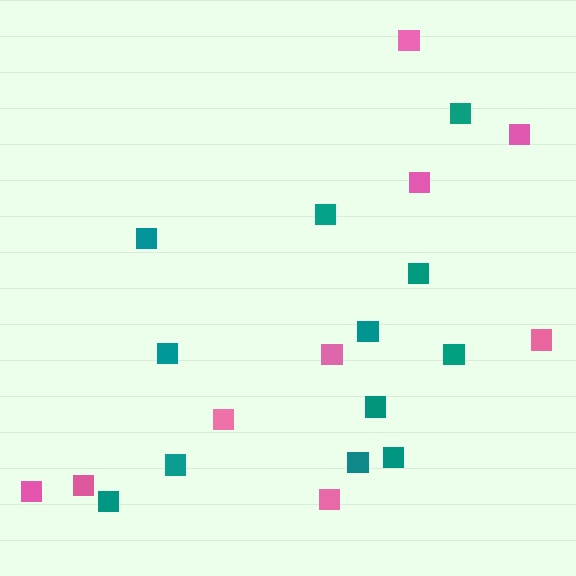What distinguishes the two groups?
There are 2 groups: one group of teal squares (12) and one group of pink squares (9).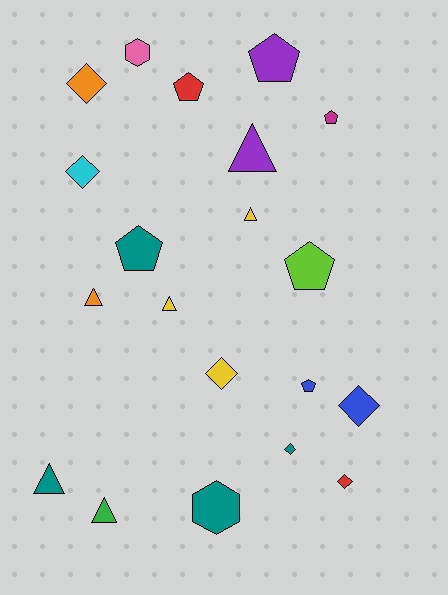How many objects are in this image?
There are 20 objects.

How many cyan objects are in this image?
There is 1 cyan object.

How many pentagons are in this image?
There are 6 pentagons.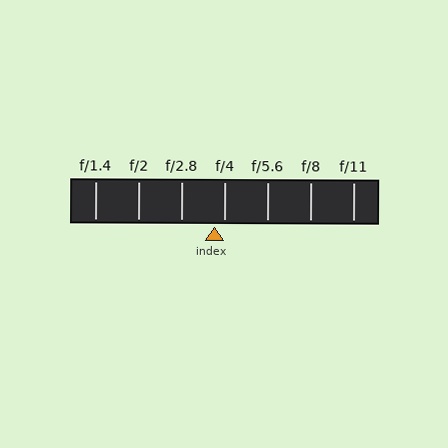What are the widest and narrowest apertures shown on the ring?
The widest aperture shown is f/1.4 and the narrowest is f/11.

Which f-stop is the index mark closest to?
The index mark is closest to f/4.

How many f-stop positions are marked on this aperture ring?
There are 7 f-stop positions marked.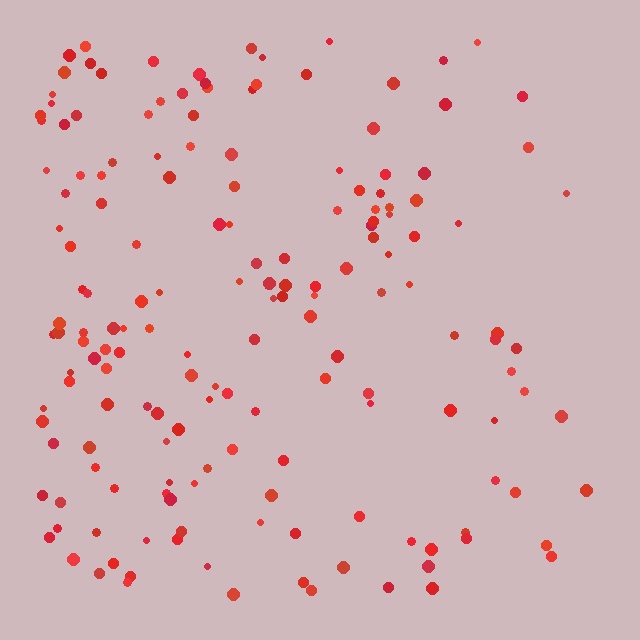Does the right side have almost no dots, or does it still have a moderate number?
Still a moderate number, just noticeably fewer than the left.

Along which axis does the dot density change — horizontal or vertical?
Horizontal.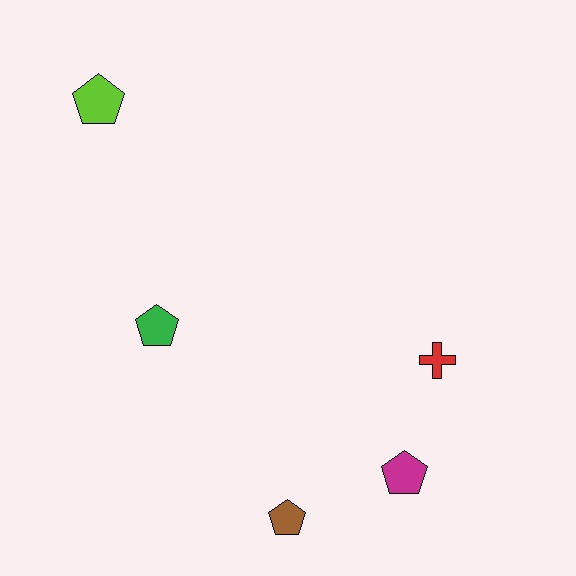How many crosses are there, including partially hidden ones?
There is 1 cross.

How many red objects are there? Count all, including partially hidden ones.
There is 1 red object.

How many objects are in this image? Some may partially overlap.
There are 5 objects.